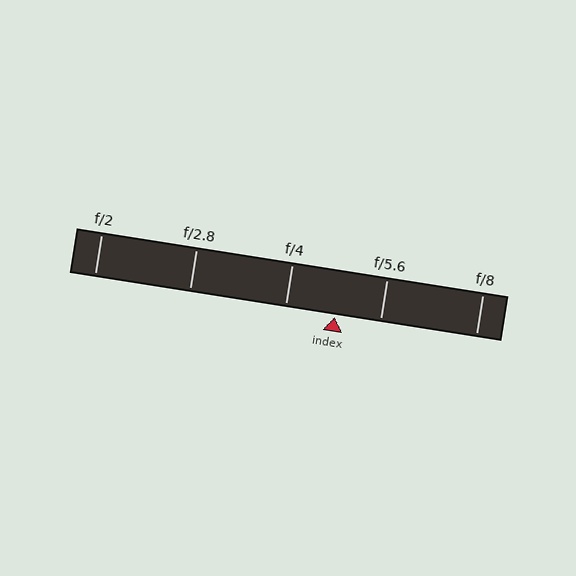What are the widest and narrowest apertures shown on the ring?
The widest aperture shown is f/2 and the narrowest is f/8.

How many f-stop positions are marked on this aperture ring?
There are 5 f-stop positions marked.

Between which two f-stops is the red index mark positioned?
The index mark is between f/4 and f/5.6.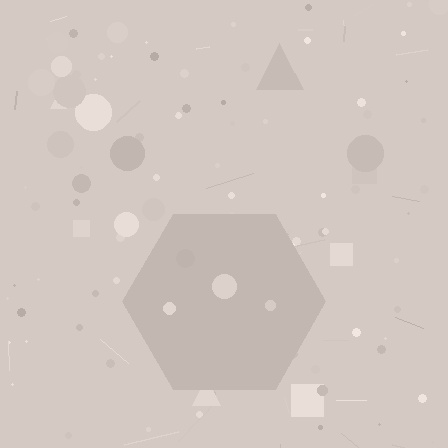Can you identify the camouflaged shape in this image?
The camouflaged shape is a hexagon.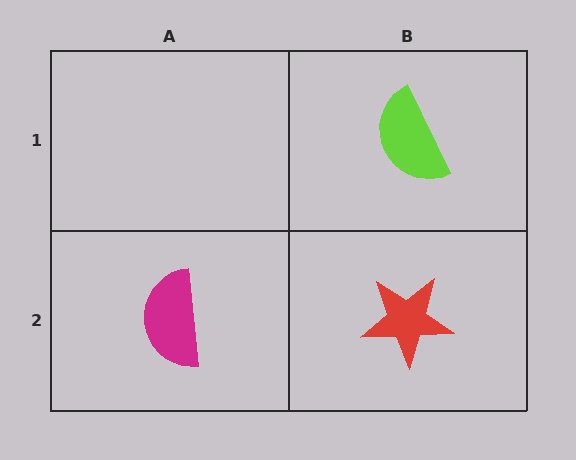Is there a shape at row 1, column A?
No, that cell is empty.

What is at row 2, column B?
A red star.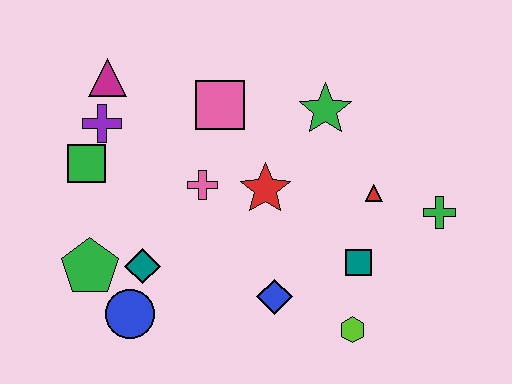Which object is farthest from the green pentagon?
The green cross is farthest from the green pentagon.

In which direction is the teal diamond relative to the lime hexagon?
The teal diamond is to the left of the lime hexagon.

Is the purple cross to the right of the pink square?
No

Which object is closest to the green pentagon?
The teal diamond is closest to the green pentagon.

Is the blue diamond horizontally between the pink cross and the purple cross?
No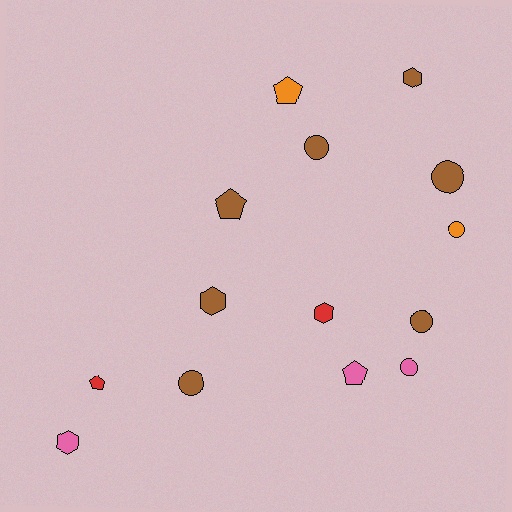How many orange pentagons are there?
There is 1 orange pentagon.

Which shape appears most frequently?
Circle, with 6 objects.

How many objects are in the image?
There are 14 objects.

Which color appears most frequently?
Brown, with 7 objects.